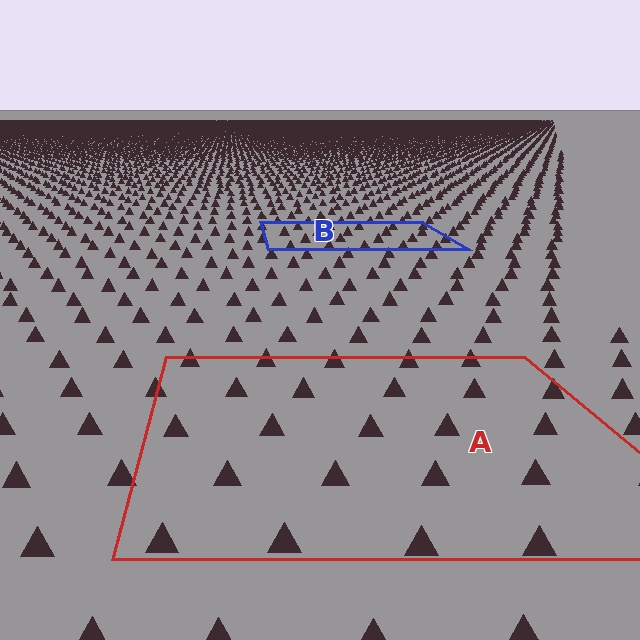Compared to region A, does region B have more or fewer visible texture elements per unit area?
Region B has more texture elements per unit area — they are packed more densely because it is farther away.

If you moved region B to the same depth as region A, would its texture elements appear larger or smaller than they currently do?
They would appear larger. At a closer depth, the same texture elements are projected at a bigger on-screen size.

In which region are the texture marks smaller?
The texture marks are smaller in region B, because it is farther away.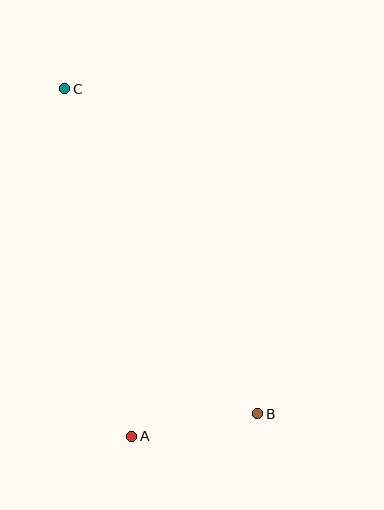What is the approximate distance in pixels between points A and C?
The distance between A and C is approximately 354 pixels.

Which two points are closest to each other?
Points A and B are closest to each other.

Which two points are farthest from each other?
Points B and C are farthest from each other.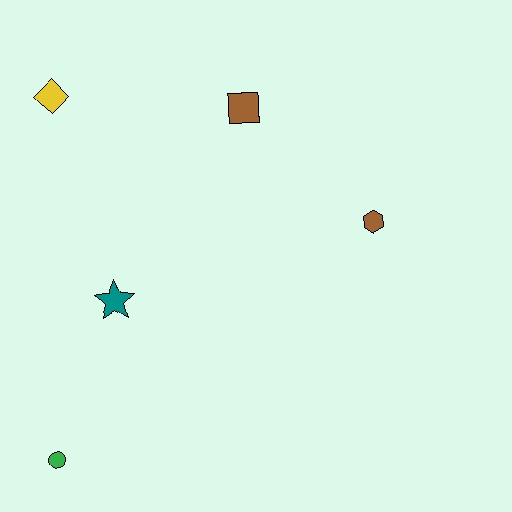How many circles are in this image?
There is 1 circle.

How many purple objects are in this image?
There are no purple objects.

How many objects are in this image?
There are 5 objects.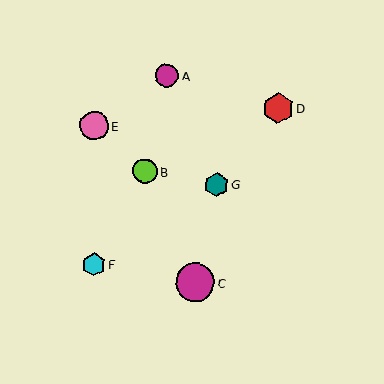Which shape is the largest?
The magenta circle (labeled C) is the largest.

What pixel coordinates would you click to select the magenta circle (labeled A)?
Click at (167, 76) to select the magenta circle A.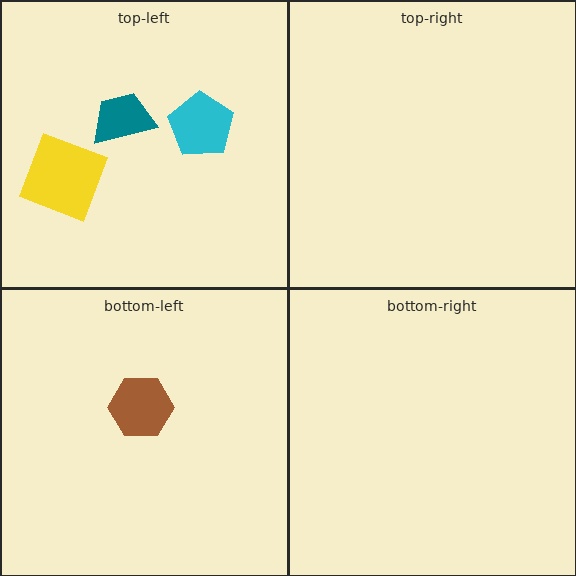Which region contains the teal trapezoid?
The top-left region.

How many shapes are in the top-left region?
3.